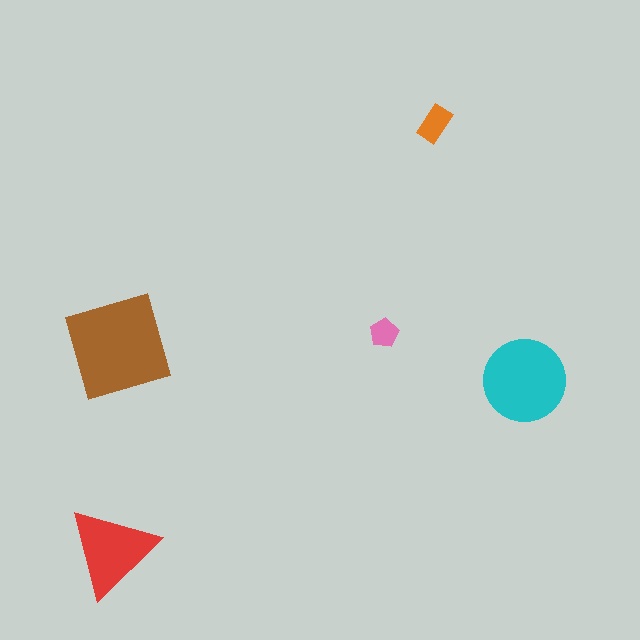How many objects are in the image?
There are 5 objects in the image.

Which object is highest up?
The orange rectangle is topmost.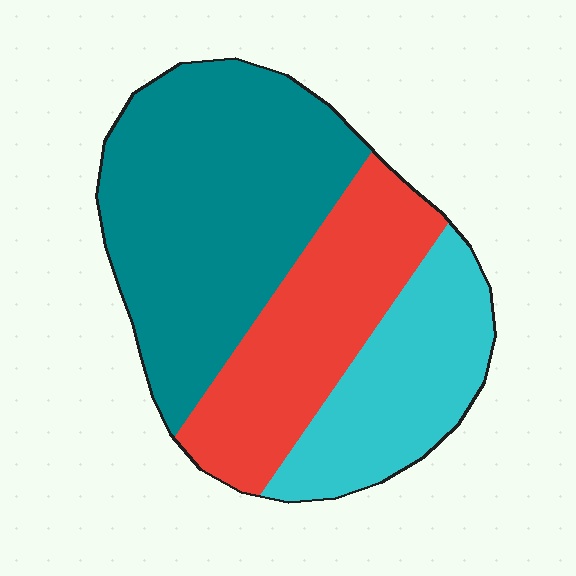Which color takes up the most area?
Teal, at roughly 45%.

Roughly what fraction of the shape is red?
Red covers around 30% of the shape.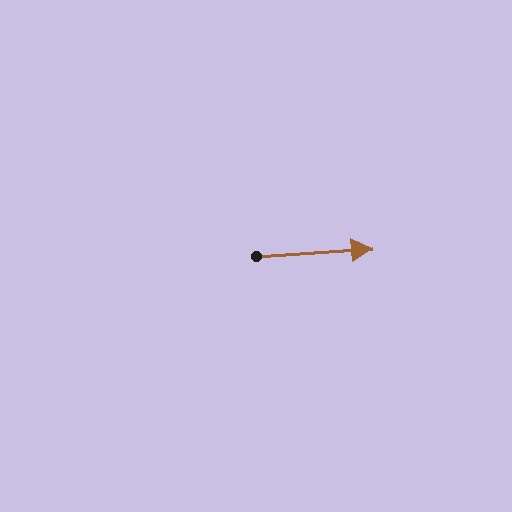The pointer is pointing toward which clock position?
Roughly 3 o'clock.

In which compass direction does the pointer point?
East.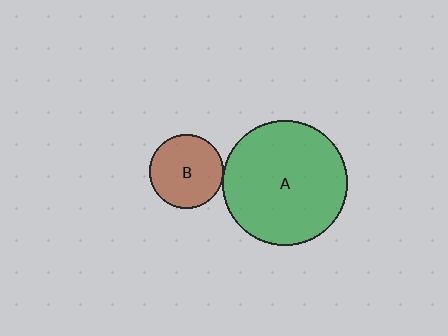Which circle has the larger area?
Circle A (green).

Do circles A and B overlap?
Yes.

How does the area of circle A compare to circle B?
Approximately 2.8 times.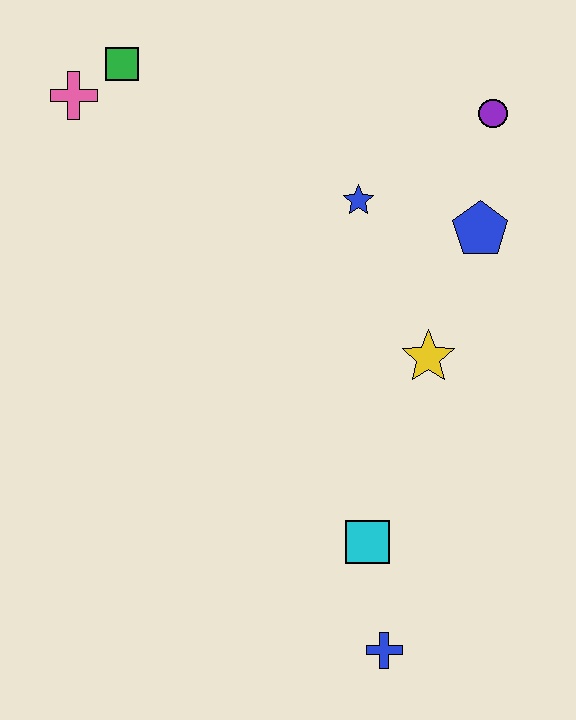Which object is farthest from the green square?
The blue cross is farthest from the green square.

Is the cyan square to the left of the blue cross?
Yes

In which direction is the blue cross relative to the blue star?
The blue cross is below the blue star.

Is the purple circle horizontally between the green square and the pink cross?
No